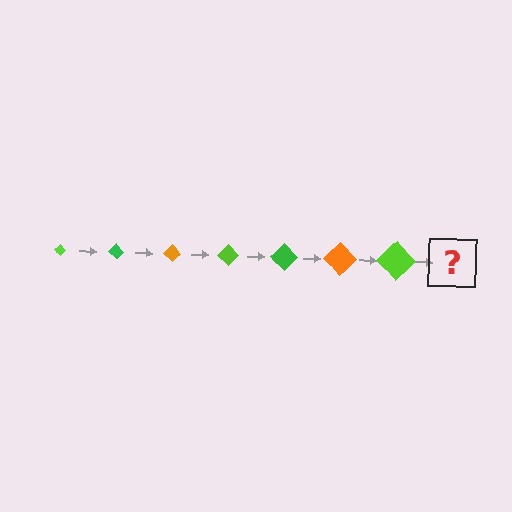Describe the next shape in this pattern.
It should be a green diamond, larger than the previous one.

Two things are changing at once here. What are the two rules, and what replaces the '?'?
The two rules are that the diamond grows larger each step and the color cycles through lime, green, and orange. The '?' should be a green diamond, larger than the previous one.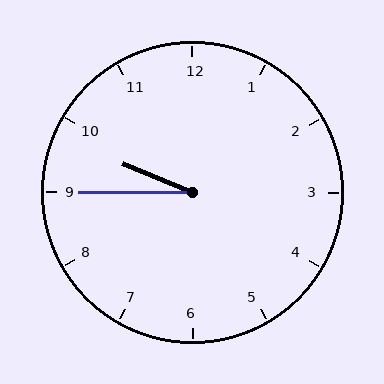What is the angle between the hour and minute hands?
Approximately 22 degrees.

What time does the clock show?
9:45.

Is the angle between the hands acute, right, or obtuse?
It is acute.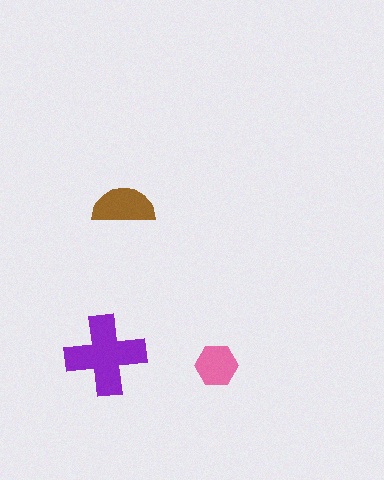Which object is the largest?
The purple cross.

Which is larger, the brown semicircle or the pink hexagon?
The brown semicircle.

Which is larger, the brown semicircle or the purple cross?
The purple cross.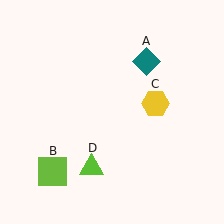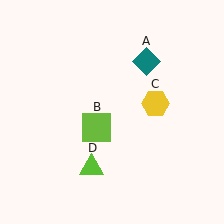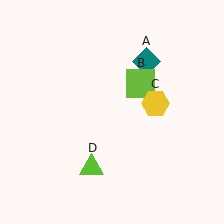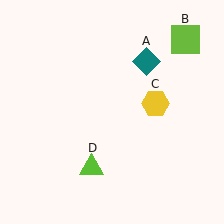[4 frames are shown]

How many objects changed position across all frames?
1 object changed position: lime square (object B).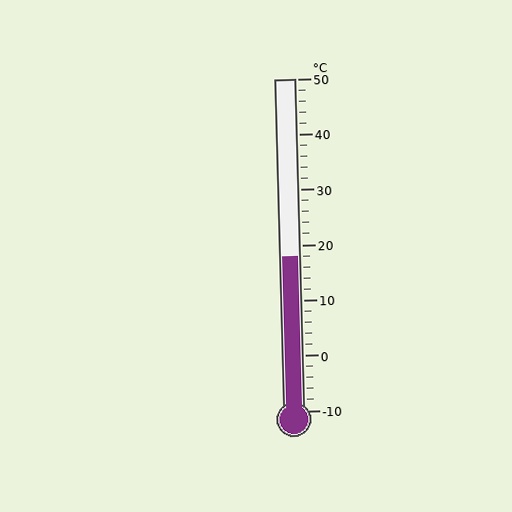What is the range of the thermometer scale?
The thermometer scale ranges from -10°C to 50°C.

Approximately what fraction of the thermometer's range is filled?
The thermometer is filled to approximately 45% of its range.